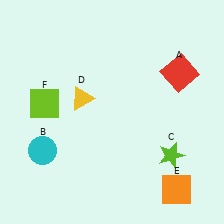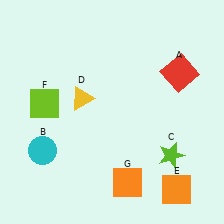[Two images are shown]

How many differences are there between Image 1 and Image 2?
There is 1 difference between the two images.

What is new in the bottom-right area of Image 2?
An orange square (G) was added in the bottom-right area of Image 2.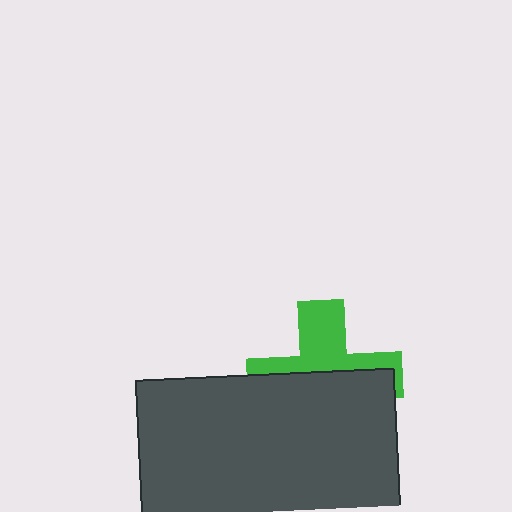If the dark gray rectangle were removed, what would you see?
You would see the complete green cross.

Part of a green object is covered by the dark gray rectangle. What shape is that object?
It is a cross.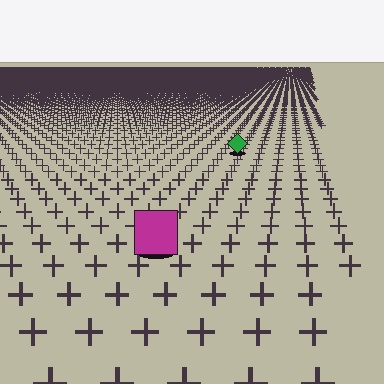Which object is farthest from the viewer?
The green diamond is farthest from the viewer. It appears smaller and the ground texture around it is denser.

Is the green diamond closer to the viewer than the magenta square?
No. The magenta square is closer — you can tell from the texture gradient: the ground texture is coarser near it.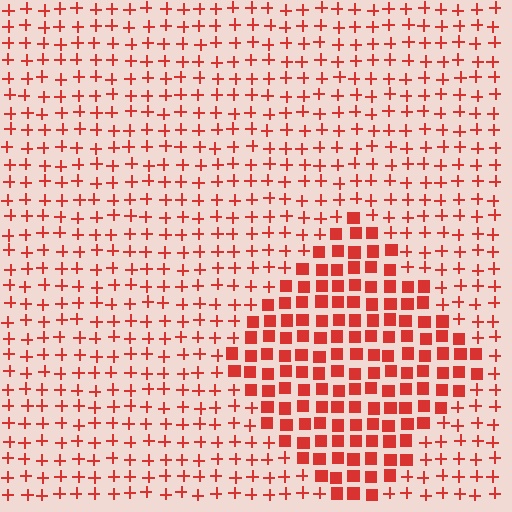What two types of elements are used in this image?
The image uses squares inside the diamond region and plus signs outside it.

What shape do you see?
I see a diamond.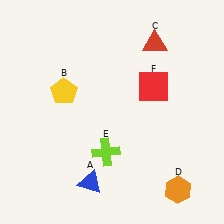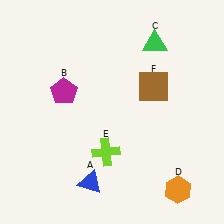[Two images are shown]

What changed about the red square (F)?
In Image 1, F is red. In Image 2, it changed to brown.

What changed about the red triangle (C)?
In Image 1, C is red. In Image 2, it changed to green.